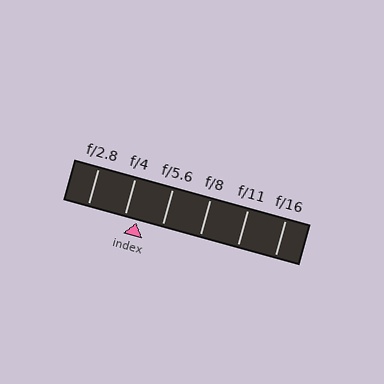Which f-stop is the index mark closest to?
The index mark is closest to f/4.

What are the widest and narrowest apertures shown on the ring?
The widest aperture shown is f/2.8 and the narrowest is f/16.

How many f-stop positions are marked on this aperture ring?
There are 6 f-stop positions marked.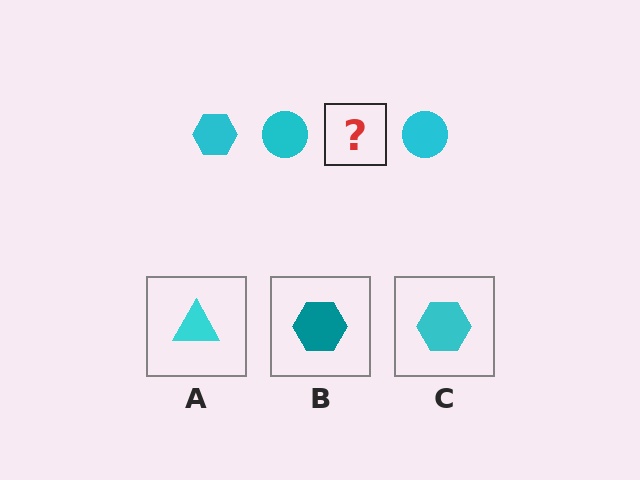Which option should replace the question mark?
Option C.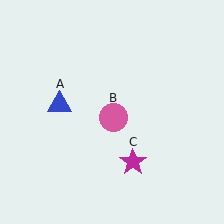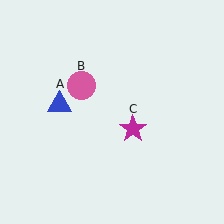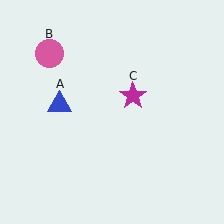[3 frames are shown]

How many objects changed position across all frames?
2 objects changed position: pink circle (object B), magenta star (object C).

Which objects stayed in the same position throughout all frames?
Blue triangle (object A) remained stationary.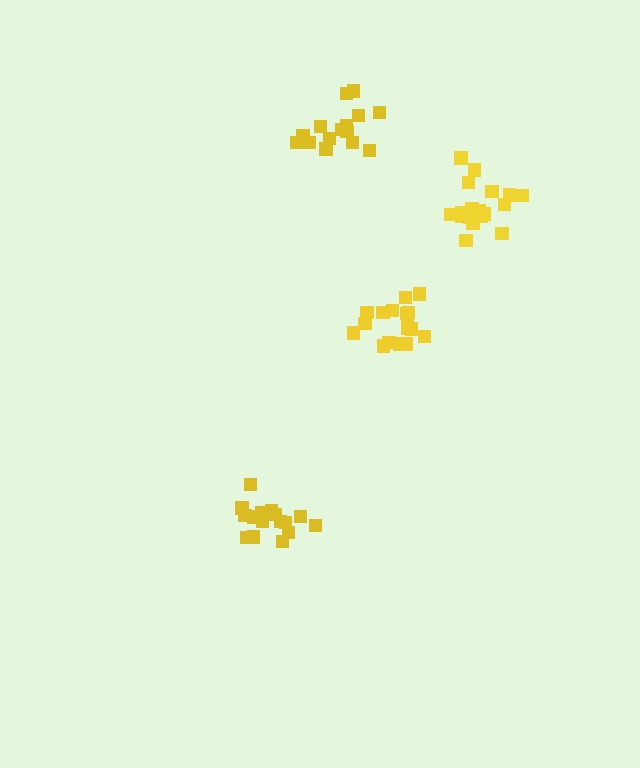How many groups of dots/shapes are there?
There are 4 groups.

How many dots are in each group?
Group 1: 17 dots, Group 2: 16 dots, Group 3: 18 dots, Group 4: 15 dots (66 total).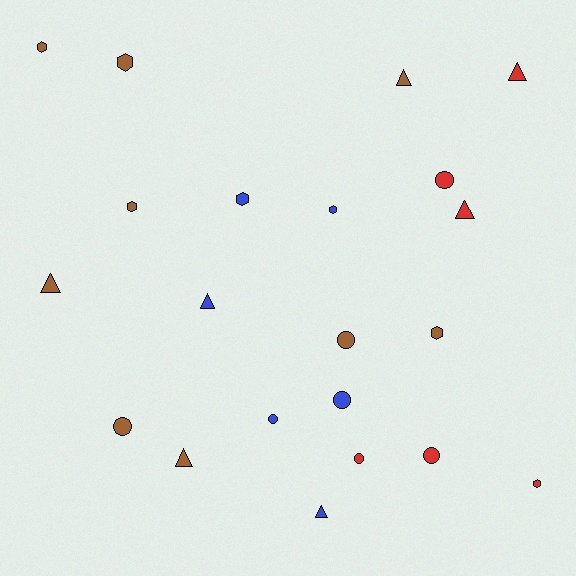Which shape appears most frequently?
Triangle, with 7 objects.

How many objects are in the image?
There are 21 objects.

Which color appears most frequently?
Brown, with 9 objects.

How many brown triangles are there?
There are 3 brown triangles.